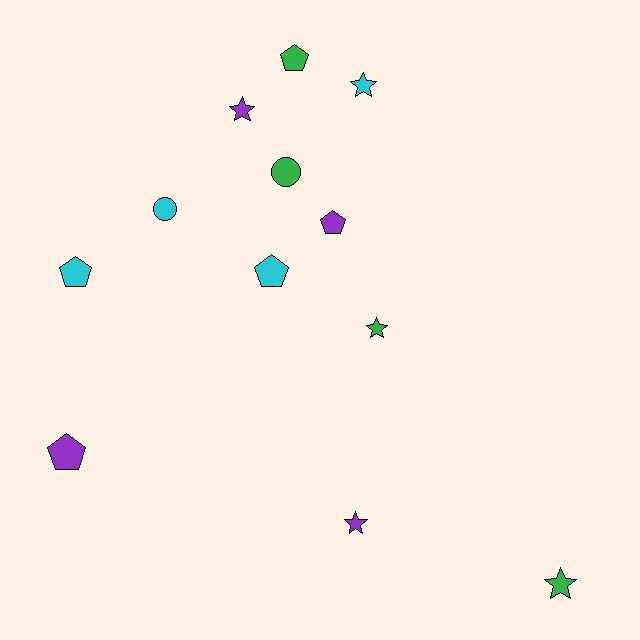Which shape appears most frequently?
Pentagon, with 5 objects.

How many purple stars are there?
There are 2 purple stars.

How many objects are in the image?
There are 12 objects.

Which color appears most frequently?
Cyan, with 4 objects.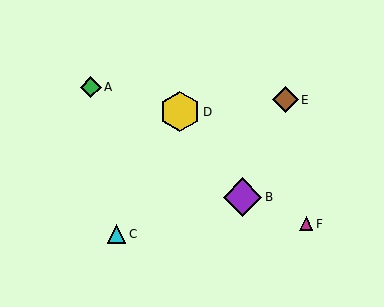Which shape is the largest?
The yellow hexagon (labeled D) is the largest.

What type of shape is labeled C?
Shape C is a cyan triangle.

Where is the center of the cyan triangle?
The center of the cyan triangle is at (117, 234).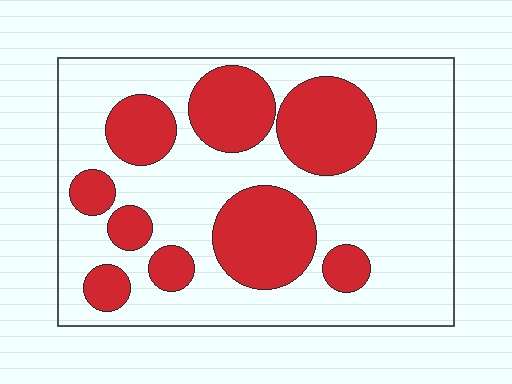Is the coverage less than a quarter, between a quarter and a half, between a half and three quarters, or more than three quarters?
Between a quarter and a half.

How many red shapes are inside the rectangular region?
9.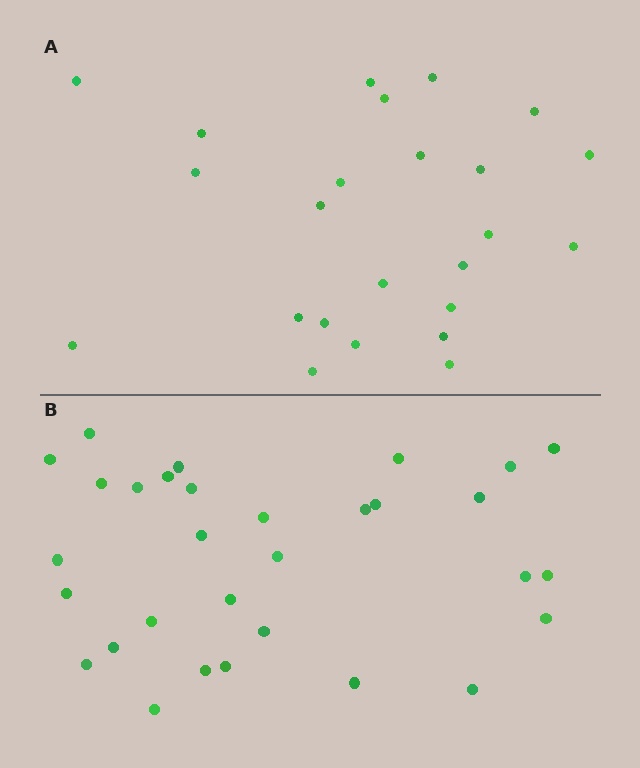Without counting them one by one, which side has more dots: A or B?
Region B (the bottom region) has more dots.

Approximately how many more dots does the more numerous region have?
Region B has roughly 8 or so more dots than region A.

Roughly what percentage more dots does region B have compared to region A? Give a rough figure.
About 30% more.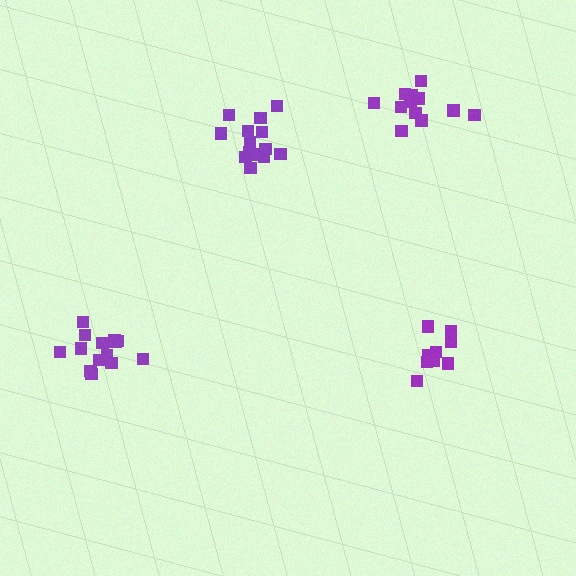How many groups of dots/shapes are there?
There are 4 groups.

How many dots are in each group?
Group 1: 14 dots, Group 2: 13 dots, Group 3: 9 dots, Group 4: 14 dots (50 total).